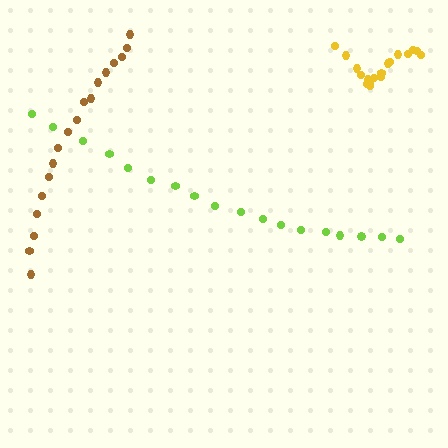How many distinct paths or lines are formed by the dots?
There are 3 distinct paths.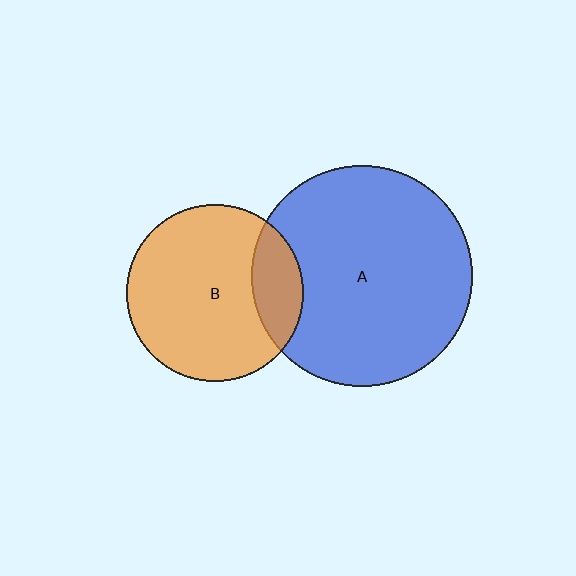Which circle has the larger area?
Circle A (blue).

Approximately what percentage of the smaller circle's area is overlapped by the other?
Approximately 20%.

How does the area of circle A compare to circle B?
Approximately 1.5 times.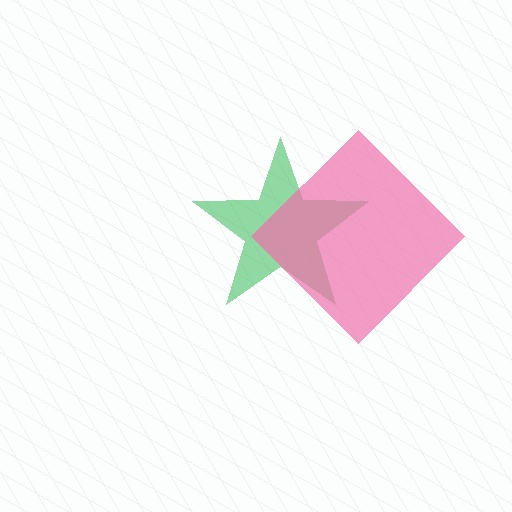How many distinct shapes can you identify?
There are 2 distinct shapes: a green star, a pink diamond.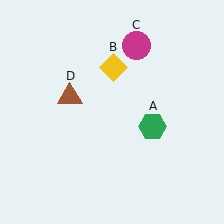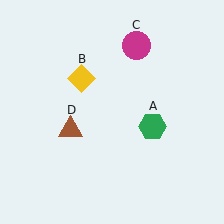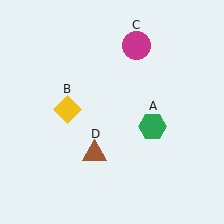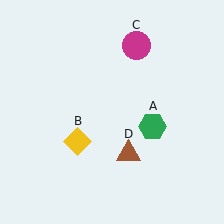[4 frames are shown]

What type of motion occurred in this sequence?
The yellow diamond (object B), brown triangle (object D) rotated counterclockwise around the center of the scene.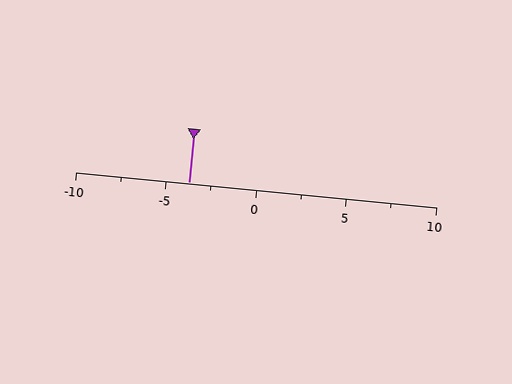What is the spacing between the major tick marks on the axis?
The major ticks are spaced 5 apart.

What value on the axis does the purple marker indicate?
The marker indicates approximately -3.8.